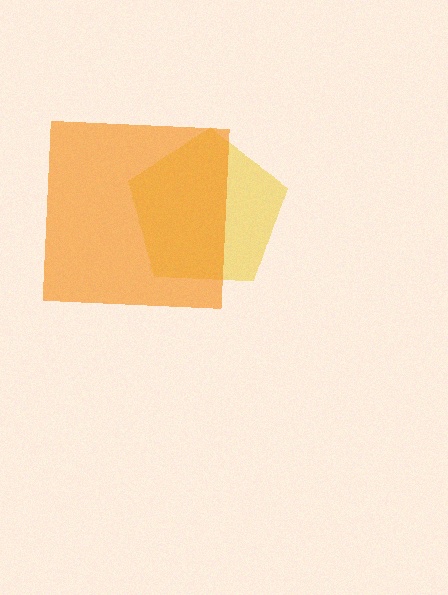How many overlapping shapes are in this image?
There are 2 overlapping shapes in the image.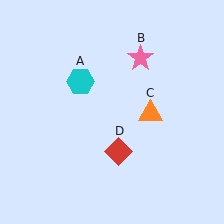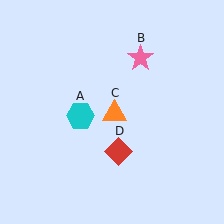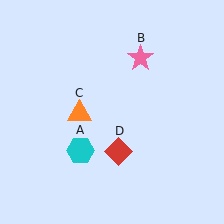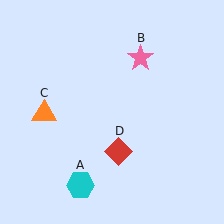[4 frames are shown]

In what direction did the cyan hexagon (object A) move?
The cyan hexagon (object A) moved down.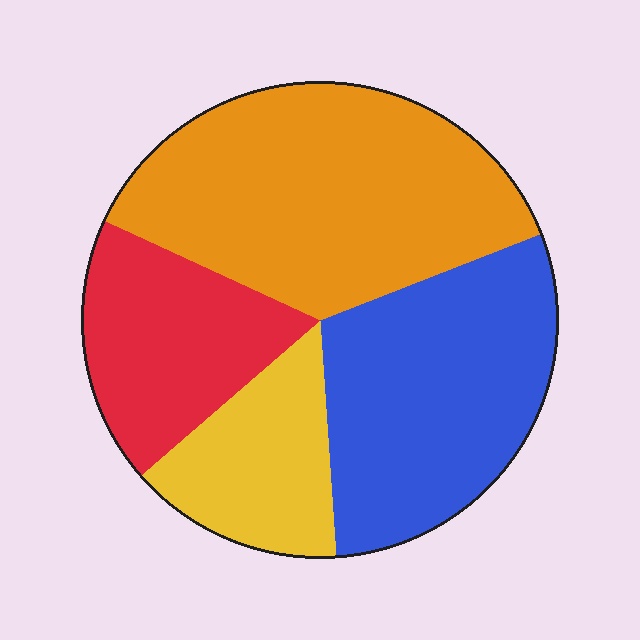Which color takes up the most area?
Orange, at roughly 35%.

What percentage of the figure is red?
Red covers around 20% of the figure.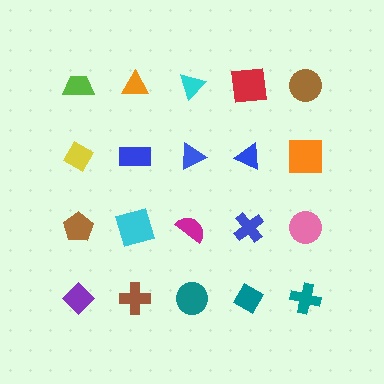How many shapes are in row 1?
5 shapes.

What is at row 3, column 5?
A pink circle.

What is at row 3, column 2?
A cyan square.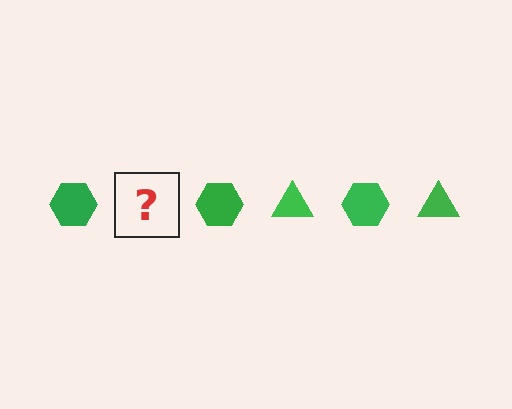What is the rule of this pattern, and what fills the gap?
The rule is that the pattern cycles through hexagon, triangle shapes in green. The gap should be filled with a green triangle.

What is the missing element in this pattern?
The missing element is a green triangle.